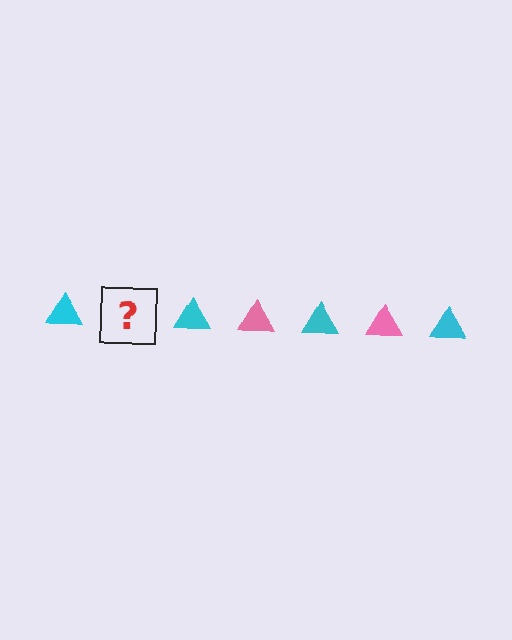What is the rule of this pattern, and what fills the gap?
The rule is that the pattern cycles through cyan, pink triangles. The gap should be filled with a pink triangle.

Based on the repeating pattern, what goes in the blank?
The blank should be a pink triangle.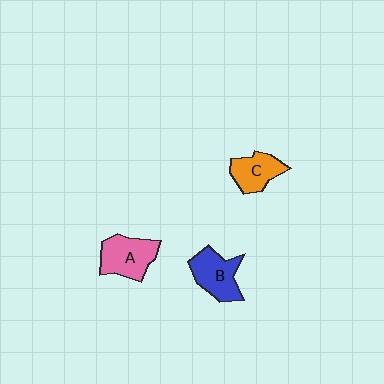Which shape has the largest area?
Shape A (pink).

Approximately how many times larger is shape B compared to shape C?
Approximately 1.2 times.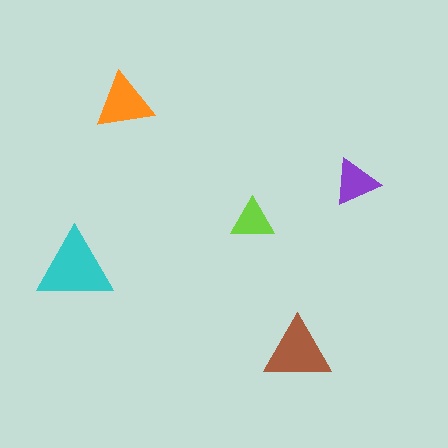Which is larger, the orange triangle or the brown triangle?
The brown one.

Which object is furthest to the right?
The purple triangle is rightmost.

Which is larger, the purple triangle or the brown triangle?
The brown one.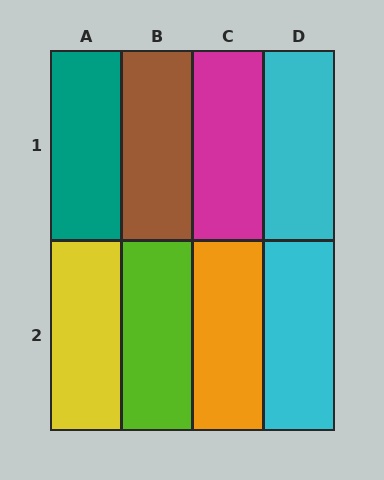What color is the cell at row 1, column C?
Magenta.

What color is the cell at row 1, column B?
Brown.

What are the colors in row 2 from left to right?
Yellow, lime, orange, cyan.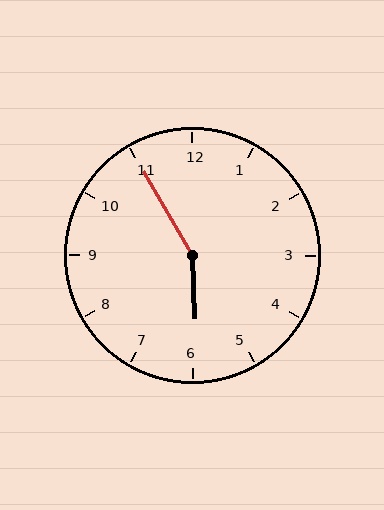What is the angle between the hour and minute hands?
Approximately 152 degrees.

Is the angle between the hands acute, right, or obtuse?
It is obtuse.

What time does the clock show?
5:55.